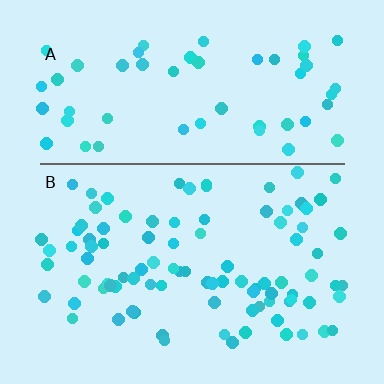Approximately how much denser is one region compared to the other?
Approximately 1.6× — region B over region A.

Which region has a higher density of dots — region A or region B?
B (the bottom).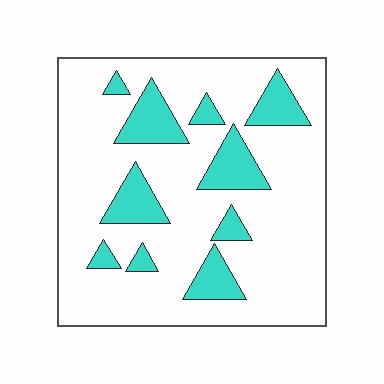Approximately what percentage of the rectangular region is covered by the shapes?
Approximately 20%.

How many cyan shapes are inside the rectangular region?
10.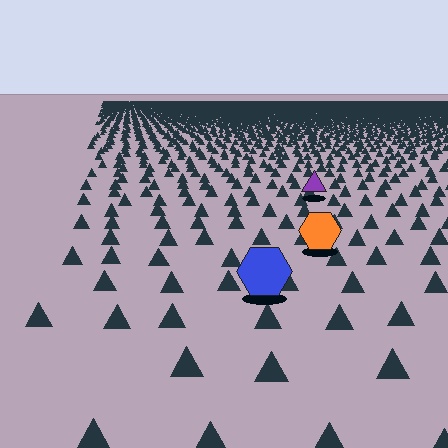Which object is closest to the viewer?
The blue hexagon is closest. The texture marks near it are larger and more spread out.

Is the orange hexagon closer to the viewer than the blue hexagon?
No. The blue hexagon is closer — you can tell from the texture gradient: the ground texture is coarser near it.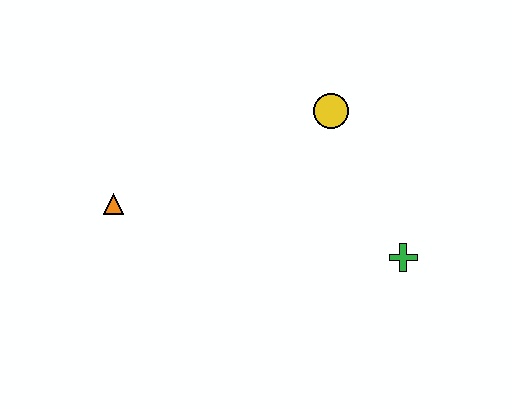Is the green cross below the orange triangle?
Yes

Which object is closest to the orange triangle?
The yellow circle is closest to the orange triangle.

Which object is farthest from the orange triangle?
The green cross is farthest from the orange triangle.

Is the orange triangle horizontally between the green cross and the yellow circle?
No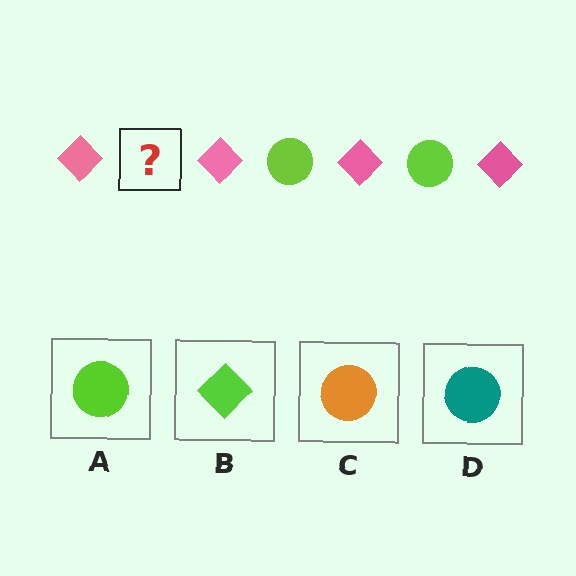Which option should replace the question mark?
Option A.